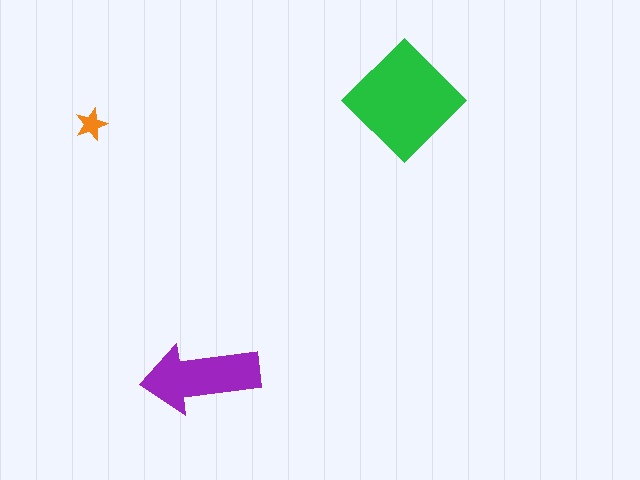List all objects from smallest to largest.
The orange star, the purple arrow, the green diamond.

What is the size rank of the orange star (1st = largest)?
3rd.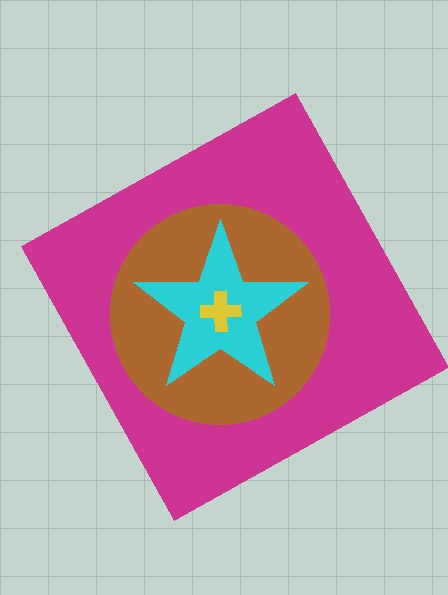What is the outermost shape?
The magenta square.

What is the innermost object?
The yellow cross.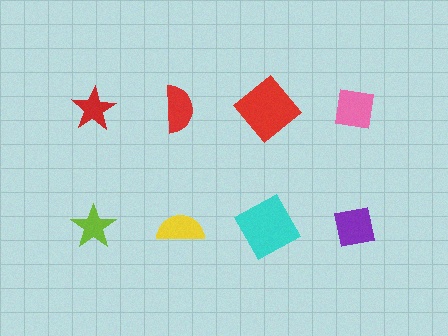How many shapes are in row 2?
4 shapes.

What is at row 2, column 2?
A yellow semicircle.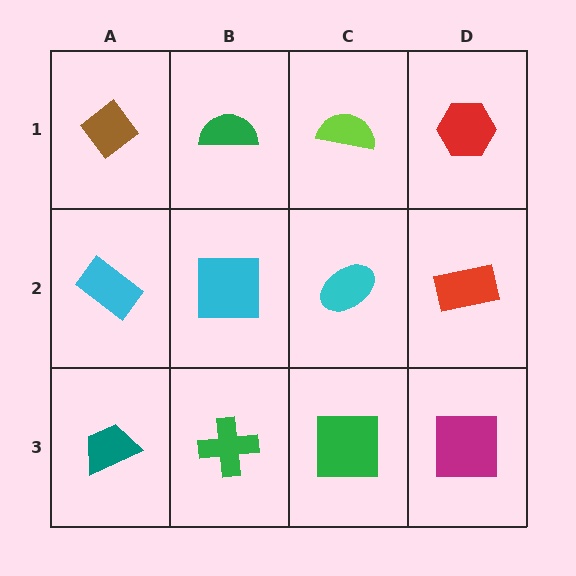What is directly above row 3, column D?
A red rectangle.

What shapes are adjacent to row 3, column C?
A cyan ellipse (row 2, column C), a green cross (row 3, column B), a magenta square (row 3, column D).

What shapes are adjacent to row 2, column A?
A brown diamond (row 1, column A), a teal trapezoid (row 3, column A), a cyan square (row 2, column B).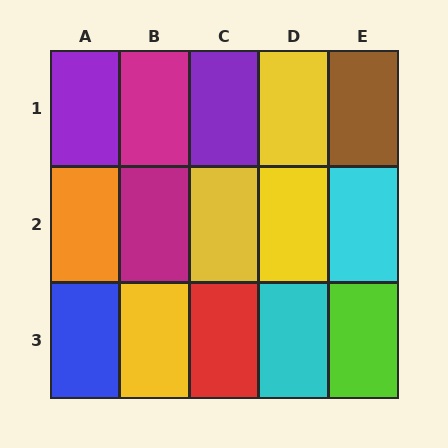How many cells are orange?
1 cell is orange.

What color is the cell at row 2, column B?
Magenta.